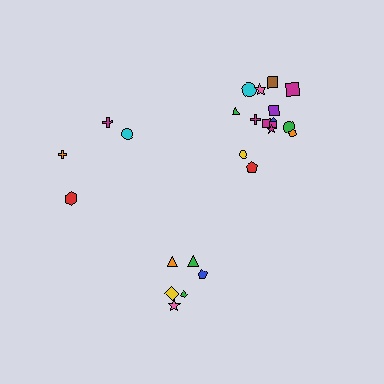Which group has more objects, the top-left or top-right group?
The top-right group.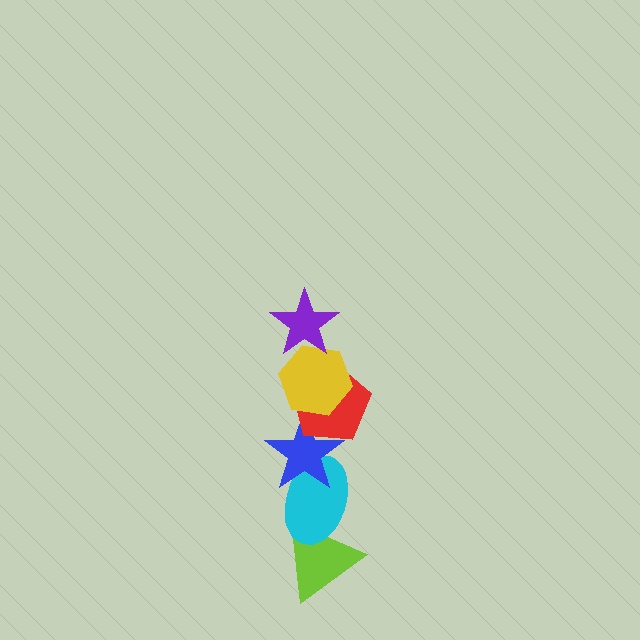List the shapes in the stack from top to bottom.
From top to bottom: the purple star, the yellow hexagon, the red pentagon, the blue star, the cyan ellipse, the lime triangle.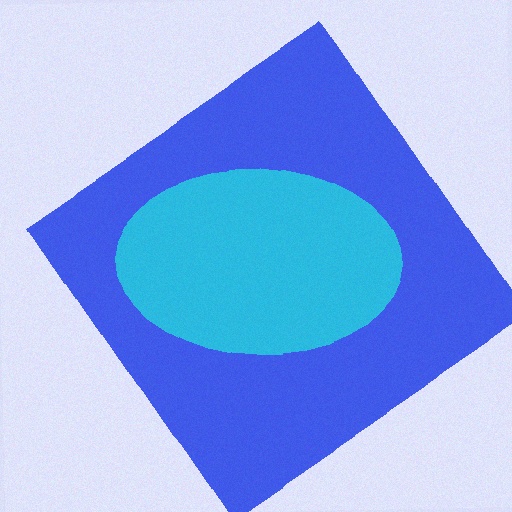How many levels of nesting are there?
2.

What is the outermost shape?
The blue diamond.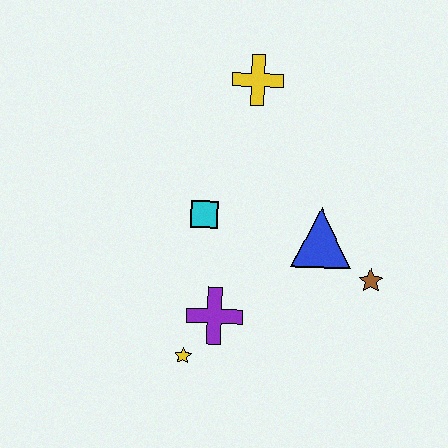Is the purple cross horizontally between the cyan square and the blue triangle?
Yes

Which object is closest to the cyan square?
The purple cross is closest to the cyan square.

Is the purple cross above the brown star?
No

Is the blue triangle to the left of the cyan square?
No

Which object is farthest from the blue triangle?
The yellow star is farthest from the blue triangle.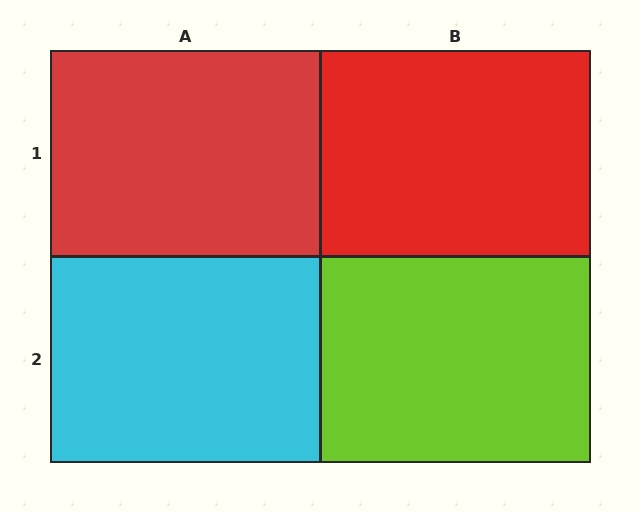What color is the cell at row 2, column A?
Cyan.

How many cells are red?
2 cells are red.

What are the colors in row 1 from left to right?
Red, red.